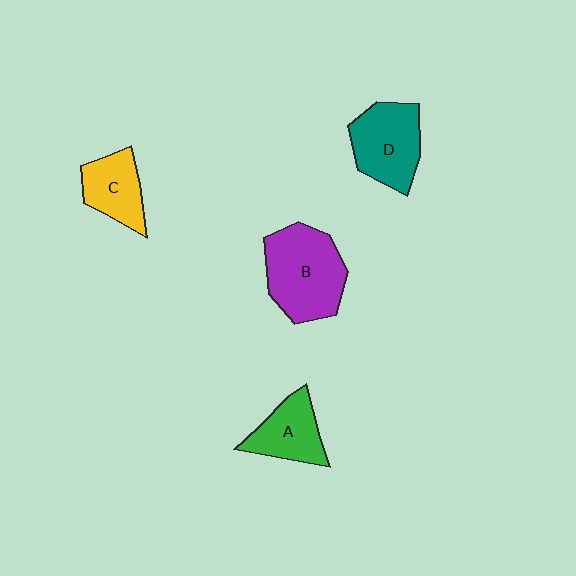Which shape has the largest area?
Shape B (purple).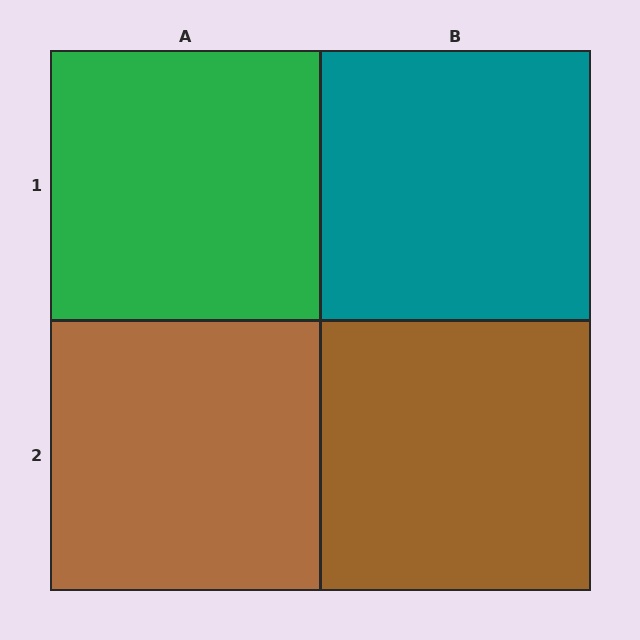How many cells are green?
1 cell is green.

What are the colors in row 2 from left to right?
Brown, brown.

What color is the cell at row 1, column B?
Teal.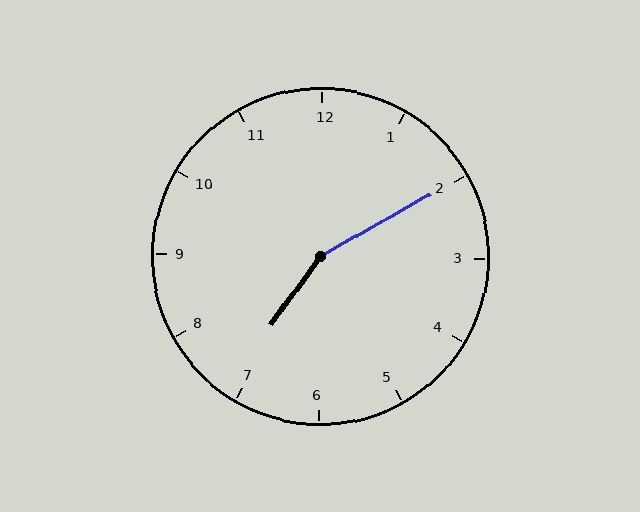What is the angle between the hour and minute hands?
Approximately 155 degrees.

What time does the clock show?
7:10.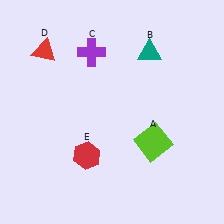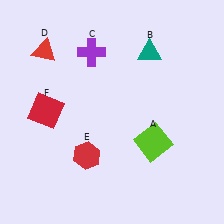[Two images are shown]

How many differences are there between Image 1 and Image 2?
There is 1 difference between the two images.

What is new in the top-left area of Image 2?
A red square (F) was added in the top-left area of Image 2.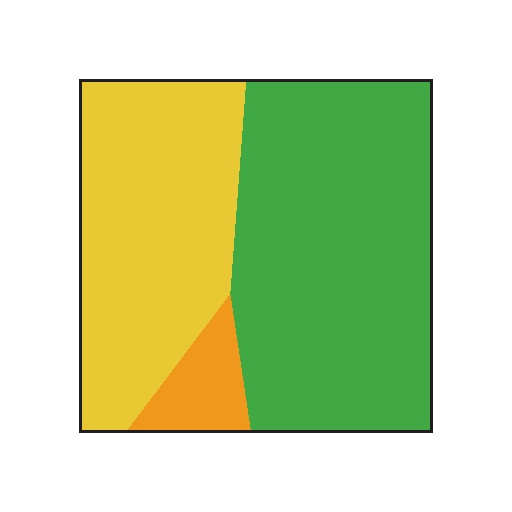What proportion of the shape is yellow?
Yellow covers around 40% of the shape.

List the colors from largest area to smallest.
From largest to smallest: green, yellow, orange.